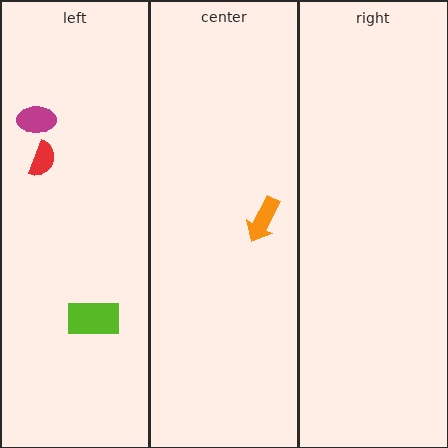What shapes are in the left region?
The magenta ellipse, the red semicircle, the lime rectangle.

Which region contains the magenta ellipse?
The left region.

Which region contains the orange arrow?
The center region.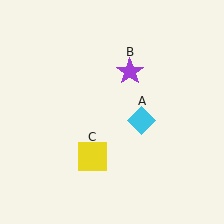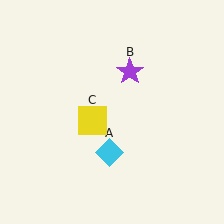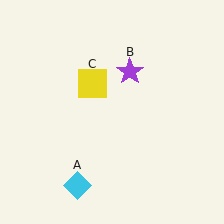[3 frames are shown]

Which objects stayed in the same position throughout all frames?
Purple star (object B) remained stationary.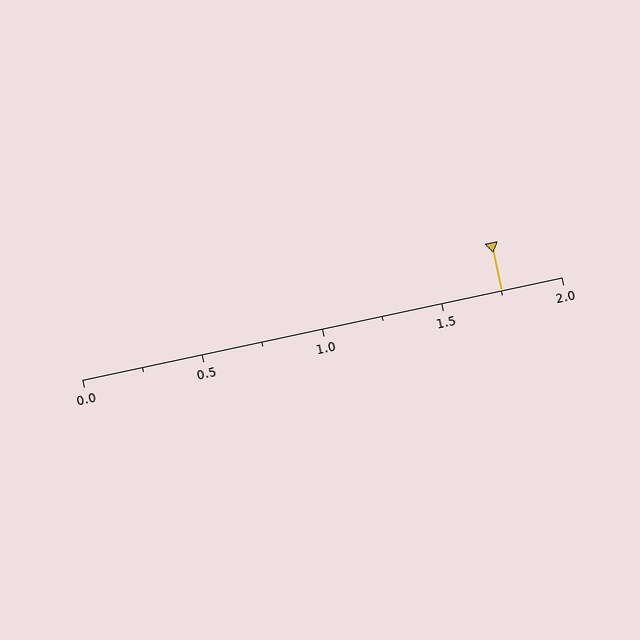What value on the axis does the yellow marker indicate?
The marker indicates approximately 1.75.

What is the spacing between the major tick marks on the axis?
The major ticks are spaced 0.5 apart.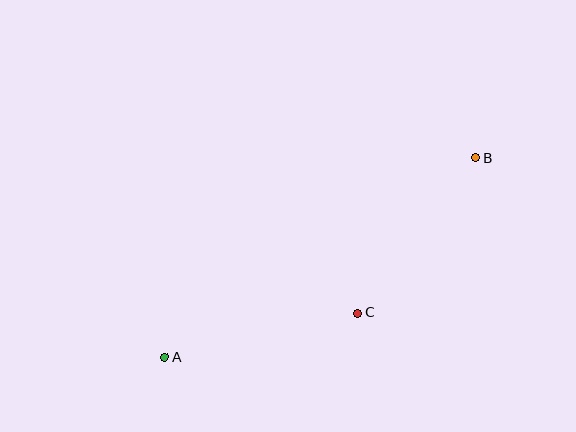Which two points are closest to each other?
Points B and C are closest to each other.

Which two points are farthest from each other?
Points A and B are farthest from each other.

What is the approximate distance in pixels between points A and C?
The distance between A and C is approximately 198 pixels.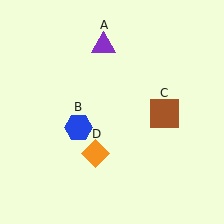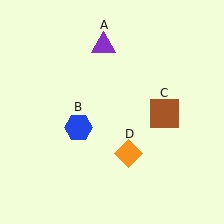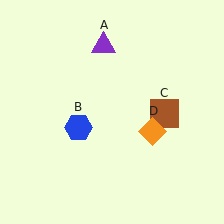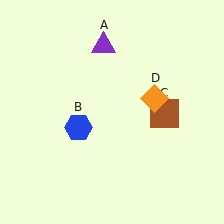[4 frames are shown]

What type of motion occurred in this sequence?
The orange diamond (object D) rotated counterclockwise around the center of the scene.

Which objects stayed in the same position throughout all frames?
Purple triangle (object A) and blue hexagon (object B) and brown square (object C) remained stationary.